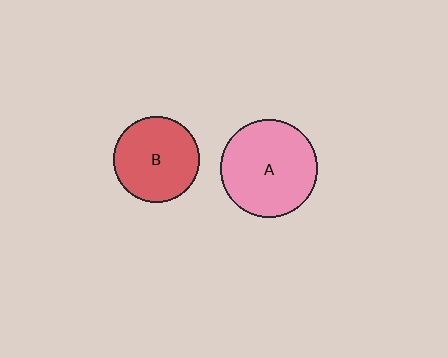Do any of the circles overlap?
No, none of the circles overlap.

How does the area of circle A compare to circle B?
Approximately 1.3 times.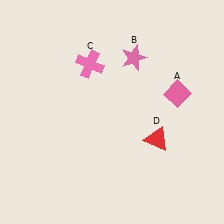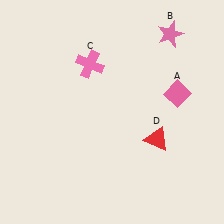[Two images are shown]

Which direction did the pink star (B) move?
The pink star (B) moved right.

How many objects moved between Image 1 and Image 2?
1 object moved between the two images.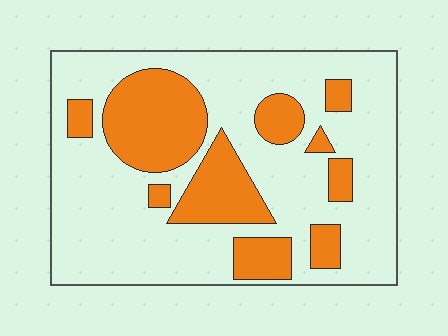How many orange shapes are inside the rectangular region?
10.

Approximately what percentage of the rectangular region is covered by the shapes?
Approximately 30%.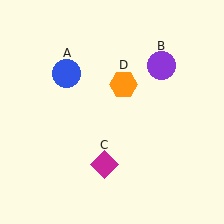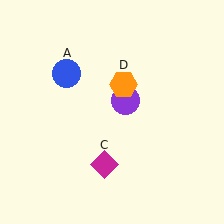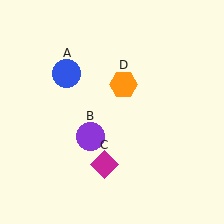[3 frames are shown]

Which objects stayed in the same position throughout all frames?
Blue circle (object A) and magenta diamond (object C) and orange hexagon (object D) remained stationary.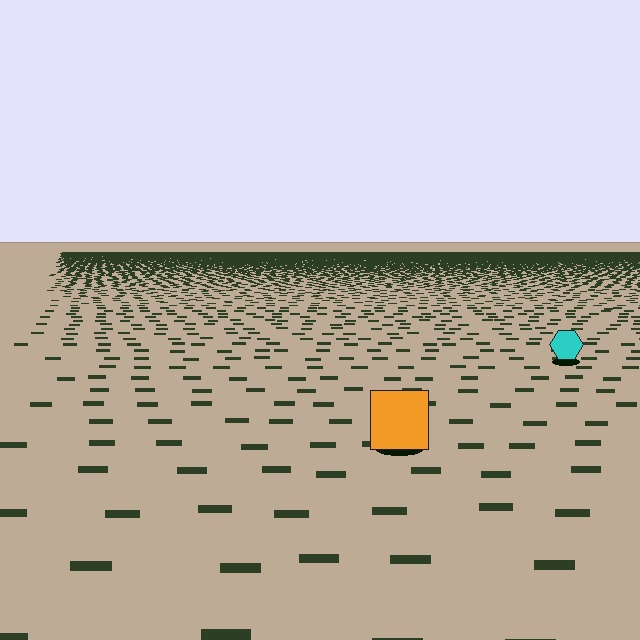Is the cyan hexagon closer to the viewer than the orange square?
No. The orange square is closer — you can tell from the texture gradient: the ground texture is coarser near it.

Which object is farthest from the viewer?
The cyan hexagon is farthest from the viewer. It appears smaller and the ground texture around it is denser.